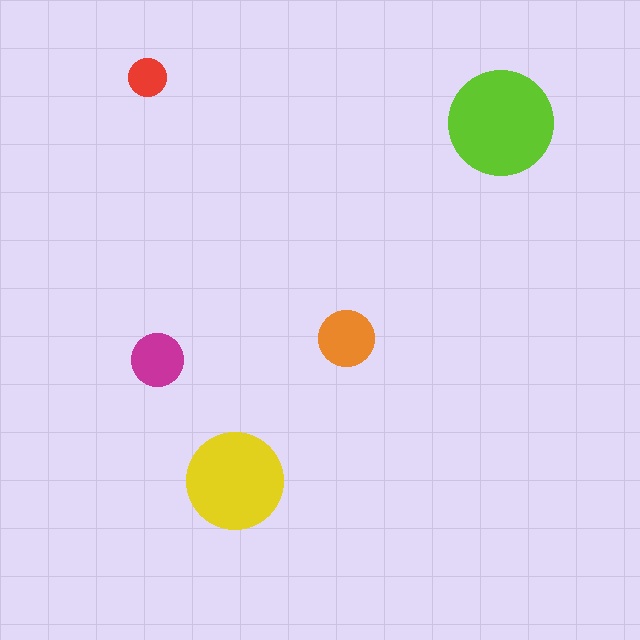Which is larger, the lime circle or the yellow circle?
The lime one.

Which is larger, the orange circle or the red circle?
The orange one.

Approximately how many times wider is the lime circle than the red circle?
About 3 times wider.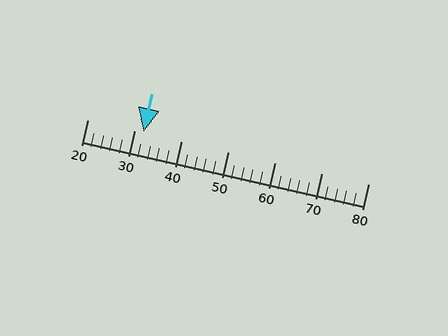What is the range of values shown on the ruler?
The ruler shows values from 20 to 80.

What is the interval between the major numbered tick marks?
The major tick marks are spaced 10 units apart.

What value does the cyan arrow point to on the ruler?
The cyan arrow points to approximately 32.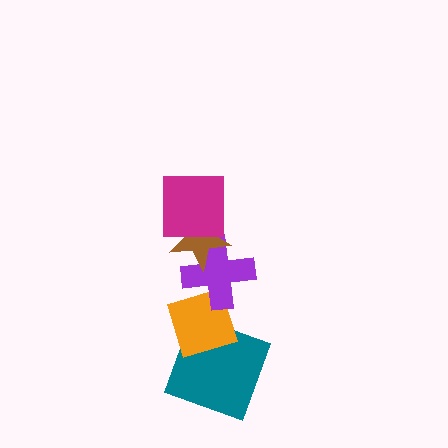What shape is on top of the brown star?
The magenta square is on top of the brown star.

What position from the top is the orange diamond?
The orange diamond is 4th from the top.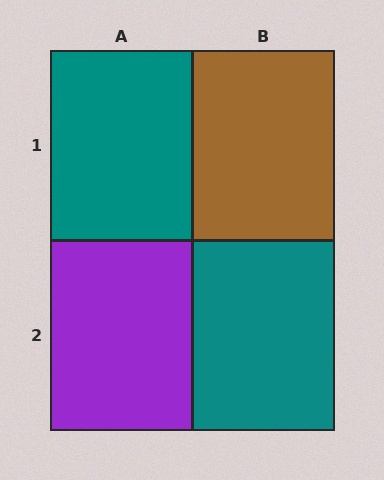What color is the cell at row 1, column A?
Teal.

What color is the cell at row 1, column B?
Brown.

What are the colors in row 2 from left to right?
Purple, teal.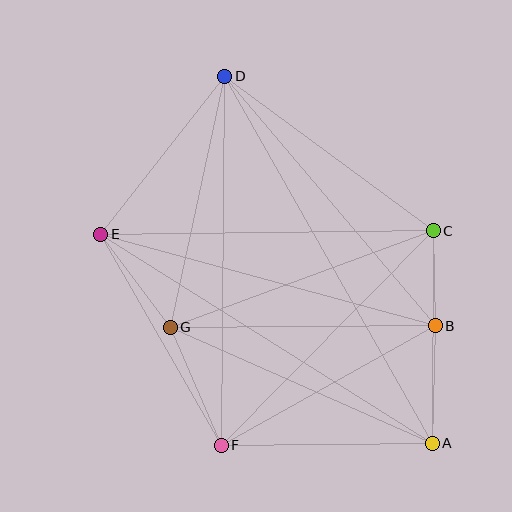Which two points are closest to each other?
Points B and C are closest to each other.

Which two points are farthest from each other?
Points A and D are farthest from each other.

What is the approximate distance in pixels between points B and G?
The distance between B and G is approximately 265 pixels.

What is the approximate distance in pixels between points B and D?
The distance between B and D is approximately 326 pixels.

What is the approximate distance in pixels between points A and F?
The distance between A and F is approximately 211 pixels.